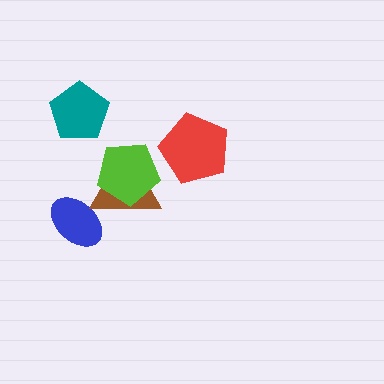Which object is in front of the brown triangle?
The lime pentagon is in front of the brown triangle.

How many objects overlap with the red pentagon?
0 objects overlap with the red pentagon.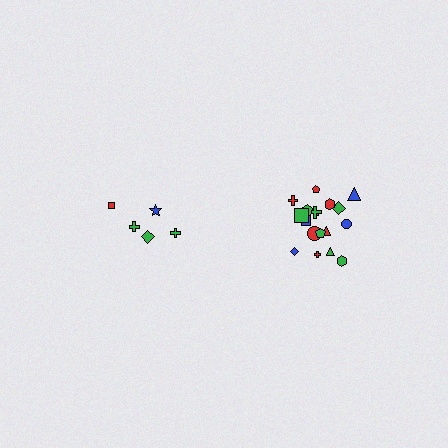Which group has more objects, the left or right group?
The right group.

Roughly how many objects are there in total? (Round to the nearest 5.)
Roughly 25 objects in total.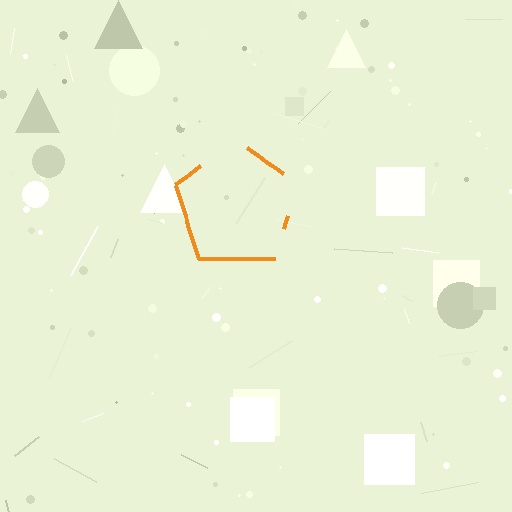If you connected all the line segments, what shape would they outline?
They would outline a pentagon.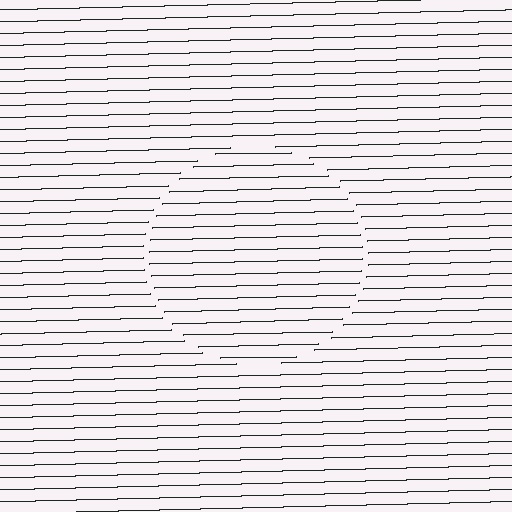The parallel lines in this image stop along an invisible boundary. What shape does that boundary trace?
An illusory circle. The interior of the shape contains the same grating, shifted by half a period — the contour is defined by the phase discontinuity where line-ends from the inner and outer gratings abut.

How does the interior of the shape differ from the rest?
The interior of the shape contains the same grating, shifted by half a period — the contour is defined by the phase discontinuity where line-ends from the inner and outer gratings abut.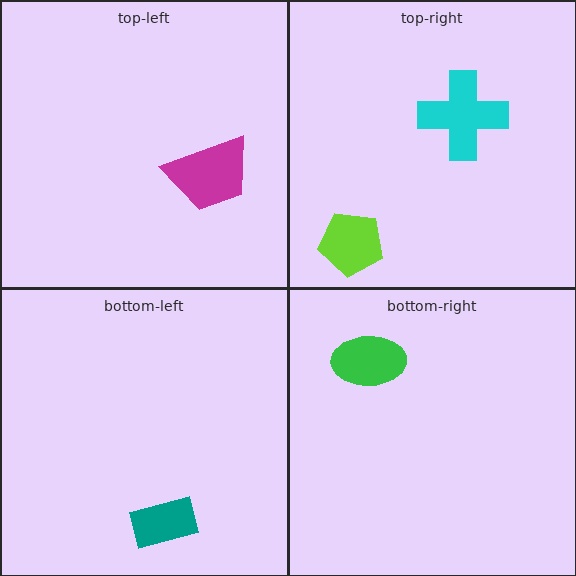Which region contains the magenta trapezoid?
The top-left region.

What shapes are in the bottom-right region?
The green ellipse.